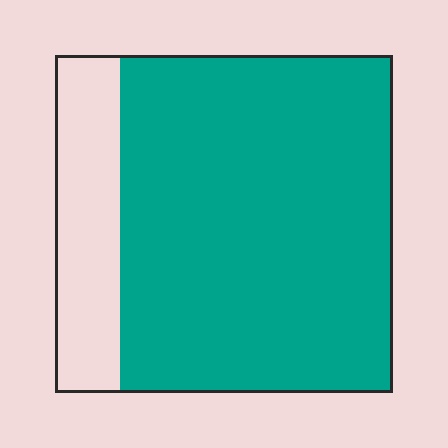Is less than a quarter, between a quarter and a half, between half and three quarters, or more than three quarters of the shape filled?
More than three quarters.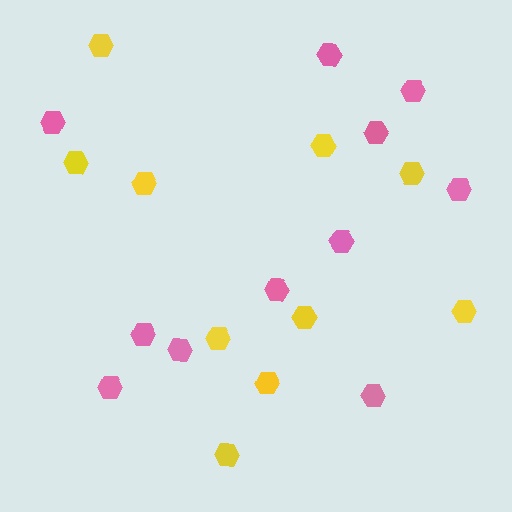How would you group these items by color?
There are 2 groups: one group of yellow hexagons (10) and one group of pink hexagons (11).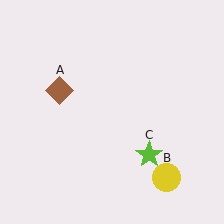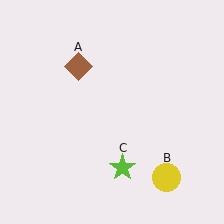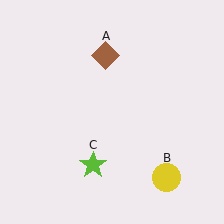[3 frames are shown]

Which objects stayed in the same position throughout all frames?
Yellow circle (object B) remained stationary.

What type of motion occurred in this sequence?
The brown diamond (object A), lime star (object C) rotated clockwise around the center of the scene.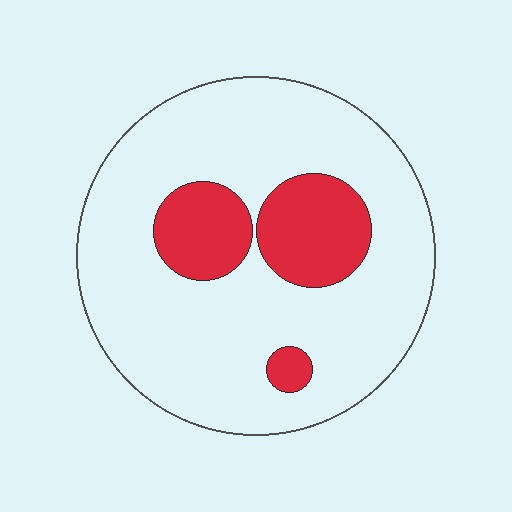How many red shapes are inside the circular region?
3.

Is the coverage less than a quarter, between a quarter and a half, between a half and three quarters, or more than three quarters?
Less than a quarter.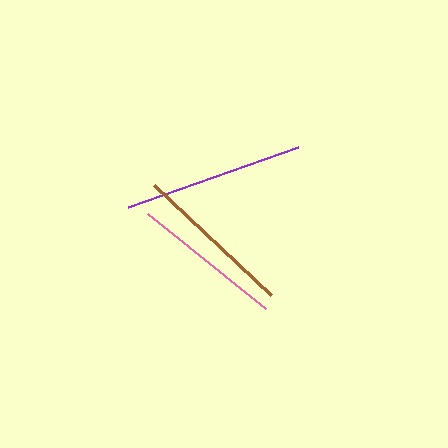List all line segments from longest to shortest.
From longest to shortest: purple, brown, pink.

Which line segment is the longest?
The purple line is the longest at approximately 181 pixels.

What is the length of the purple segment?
The purple segment is approximately 181 pixels long.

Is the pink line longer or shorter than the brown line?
The brown line is longer than the pink line.